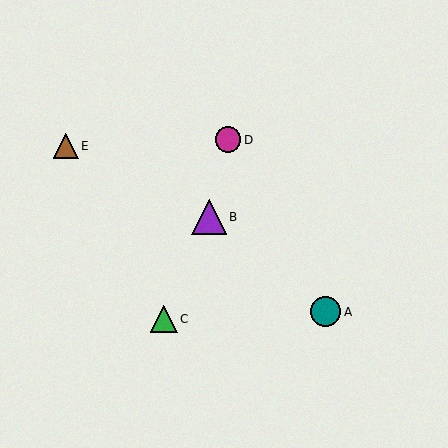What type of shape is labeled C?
Shape C is a green triangle.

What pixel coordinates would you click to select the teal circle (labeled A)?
Click at (325, 312) to select the teal circle A.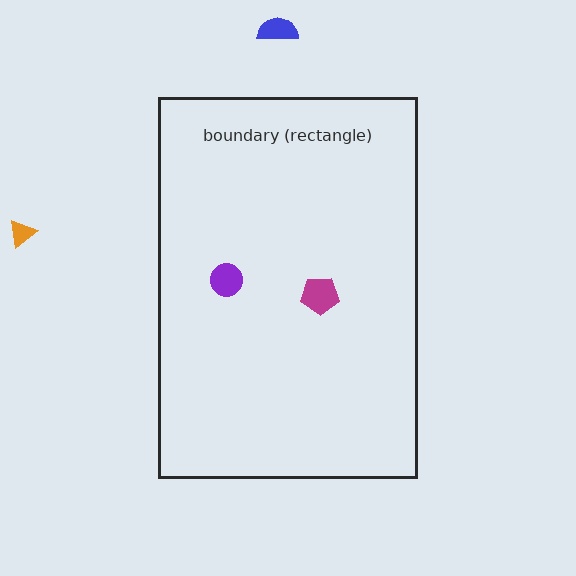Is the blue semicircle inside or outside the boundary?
Outside.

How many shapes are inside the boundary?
2 inside, 2 outside.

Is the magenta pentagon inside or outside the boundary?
Inside.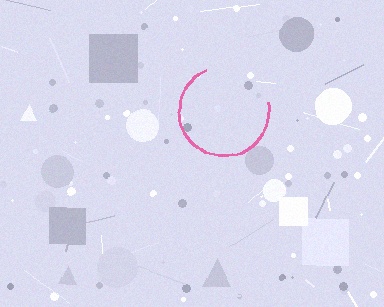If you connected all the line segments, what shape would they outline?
They would outline a circle.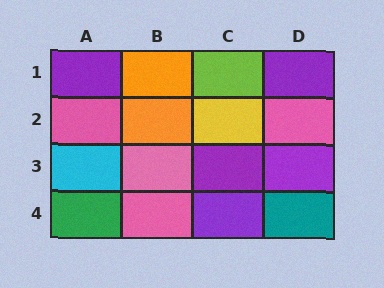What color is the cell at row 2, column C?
Yellow.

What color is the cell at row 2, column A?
Pink.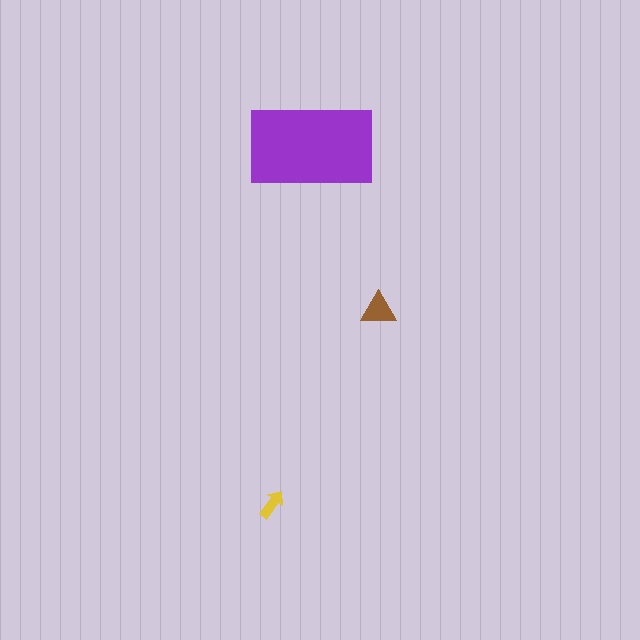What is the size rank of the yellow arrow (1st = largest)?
3rd.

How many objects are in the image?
There are 3 objects in the image.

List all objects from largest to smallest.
The purple rectangle, the brown triangle, the yellow arrow.